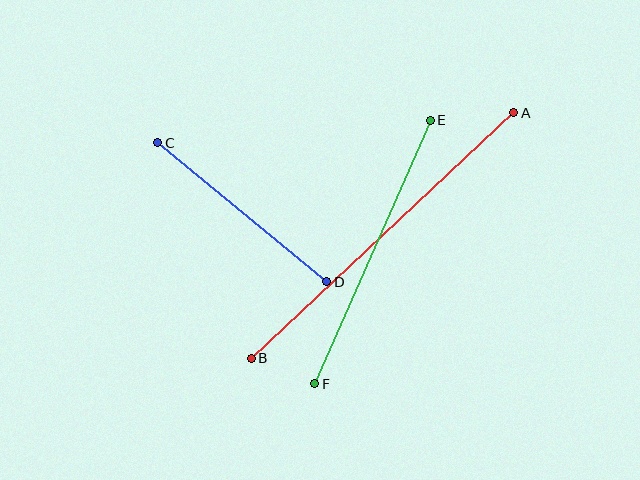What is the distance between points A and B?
The distance is approximately 359 pixels.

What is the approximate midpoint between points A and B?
The midpoint is at approximately (383, 236) pixels.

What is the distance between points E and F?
The distance is approximately 288 pixels.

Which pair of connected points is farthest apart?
Points A and B are farthest apart.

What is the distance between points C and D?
The distance is approximately 219 pixels.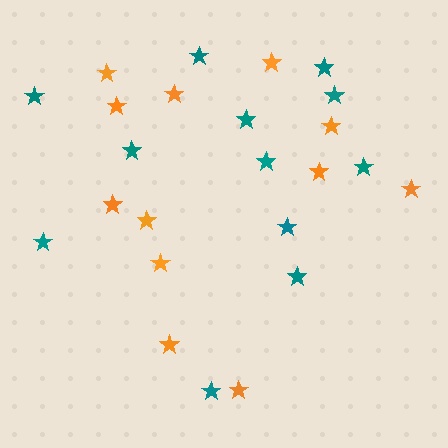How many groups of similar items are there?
There are 2 groups: one group of orange stars (12) and one group of teal stars (12).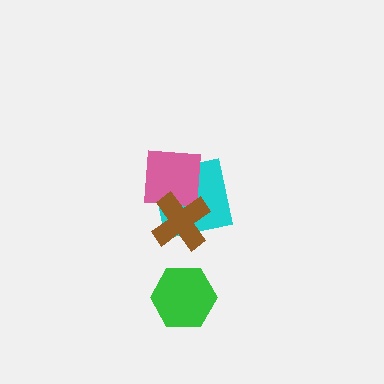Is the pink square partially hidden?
Yes, it is partially covered by another shape.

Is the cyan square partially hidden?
Yes, it is partially covered by another shape.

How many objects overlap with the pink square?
2 objects overlap with the pink square.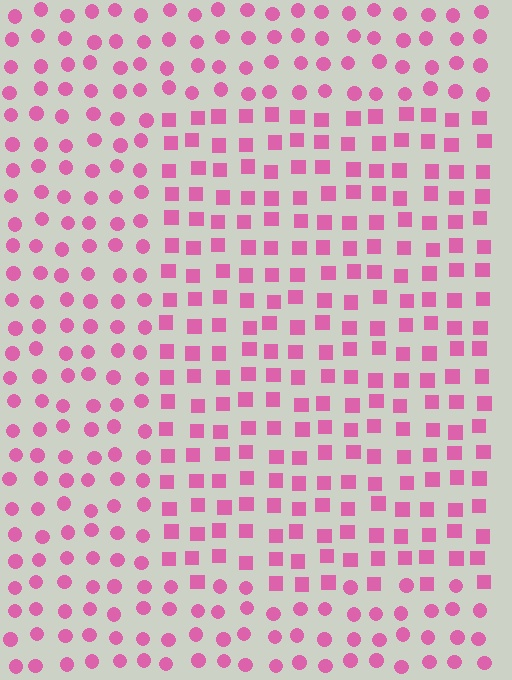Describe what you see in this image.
The image is filled with small pink elements arranged in a uniform grid. A rectangle-shaped region contains squares, while the surrounding area contains circles. The boundary is defined purely by the change in element shape.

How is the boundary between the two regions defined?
The boundary is defined by a change in element shape: squares inside vs. circles outside. All elements share the same color and spacing.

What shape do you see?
I see a rectangle.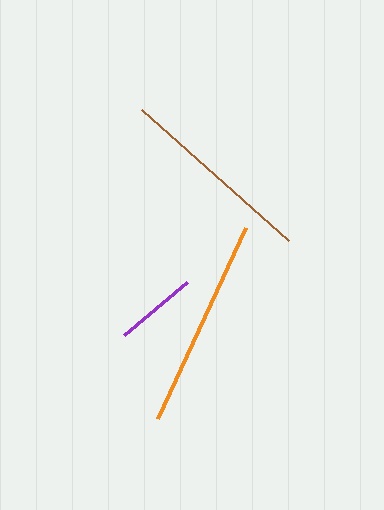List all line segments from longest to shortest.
From longest to shortest: orange, brown, purple.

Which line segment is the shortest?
The purple line is the shortest at approximately 82 pixels.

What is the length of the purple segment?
The purple segment is approximately 82 pixels long.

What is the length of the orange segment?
The orange segment is approximately 210 pixels long.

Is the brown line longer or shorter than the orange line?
The orange line is longer than the brown line.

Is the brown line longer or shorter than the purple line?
The brown line is longer than the purple line.